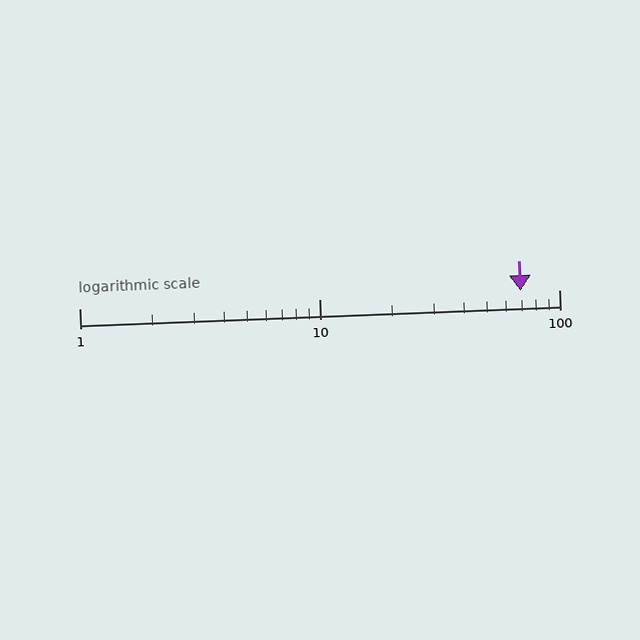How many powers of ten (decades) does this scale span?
The scale spans 2 decades, from 1 to 100.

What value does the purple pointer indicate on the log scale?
The pointer indicates approximately 69.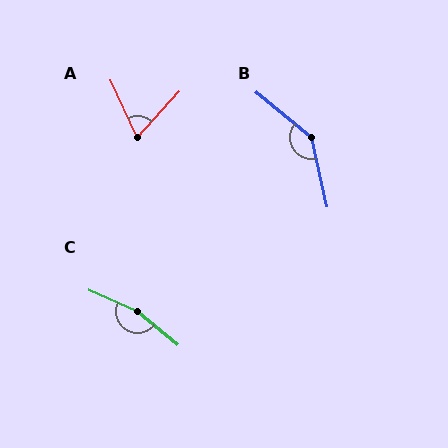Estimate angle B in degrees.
Approximately 142 degrees.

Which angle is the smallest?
A, at approximately 67 degrees.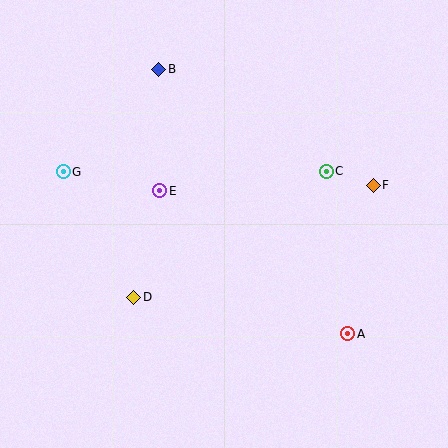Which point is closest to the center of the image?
Point E at (160, 191) is closest to the center.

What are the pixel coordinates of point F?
Point F is at (373, 185).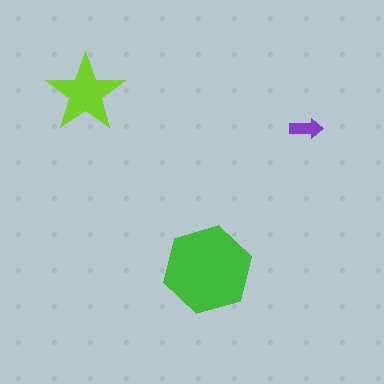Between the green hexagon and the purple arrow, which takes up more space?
The green hexagon.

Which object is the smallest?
The purple arrow.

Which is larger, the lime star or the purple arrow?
The lime star.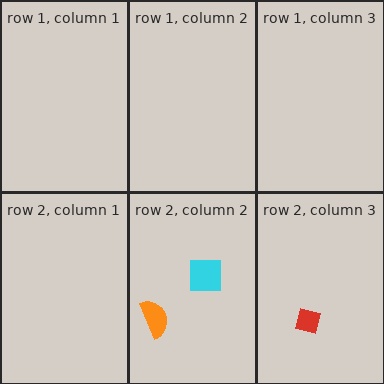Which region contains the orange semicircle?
The row 2, column 2 region.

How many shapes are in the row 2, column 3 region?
1.